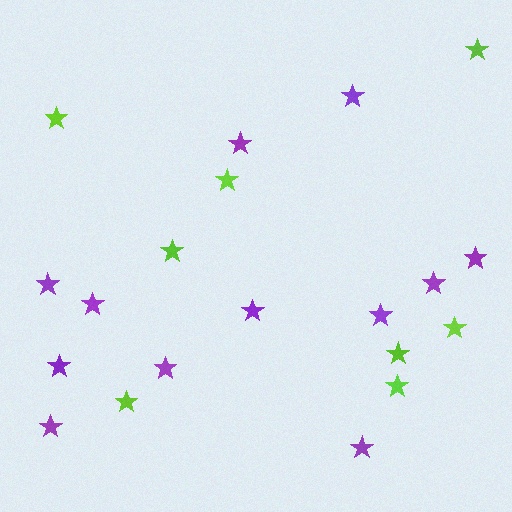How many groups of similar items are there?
There are 2 groups: one group of lime stars (8) and one group of purple stars (12).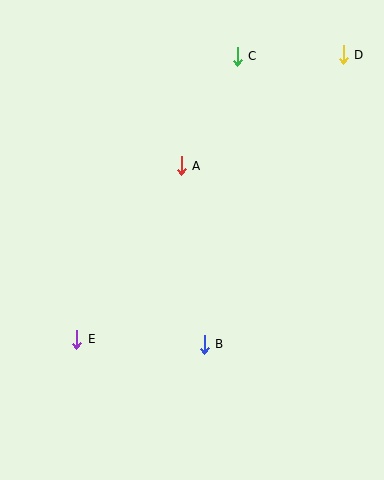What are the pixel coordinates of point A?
Point A is at (181, 166).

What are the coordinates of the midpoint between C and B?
The midpoint between C and B is at (221, 200).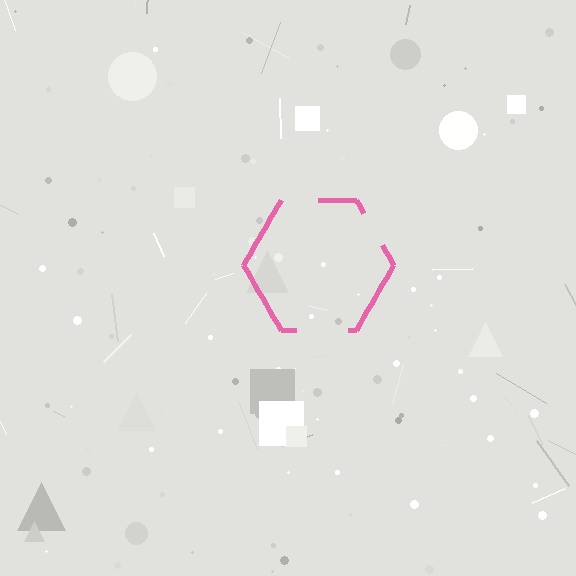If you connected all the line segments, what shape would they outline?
They would outline a hexagon.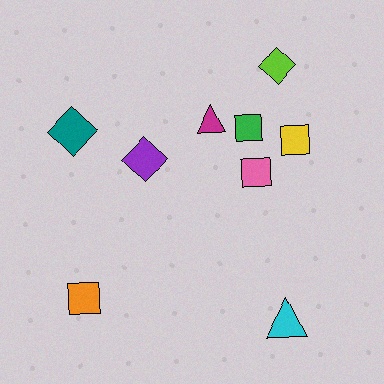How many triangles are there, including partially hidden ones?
There are 2 triangles.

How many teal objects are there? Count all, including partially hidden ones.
There is 1 teal object.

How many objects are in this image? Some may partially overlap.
There are 9 objects.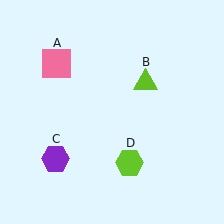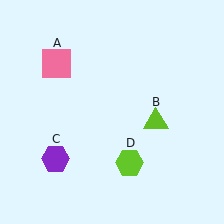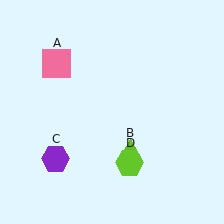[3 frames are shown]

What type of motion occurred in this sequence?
The lime triangle (object B) rotated clockwise around the center of the scene.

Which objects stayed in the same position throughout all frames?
Pink square (object A) and purple hexagon (object C) and lime hexagon (object D) remained stationary.